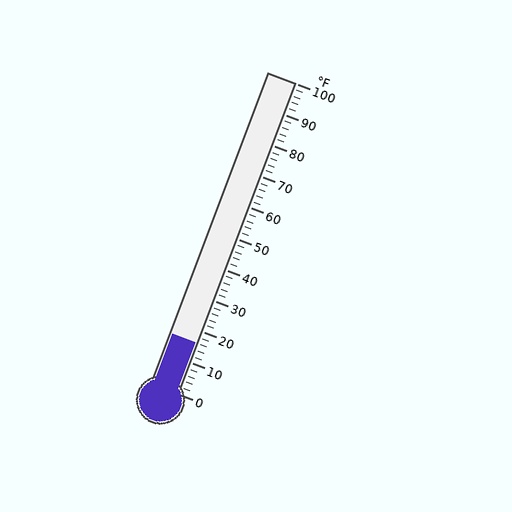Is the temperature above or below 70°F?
The temperature is below 70°F.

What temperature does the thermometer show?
The thermometer shows approximately 16°F.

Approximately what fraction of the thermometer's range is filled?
The thermometer is filled to approximately 15% of its range.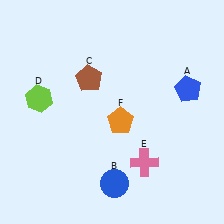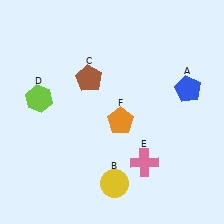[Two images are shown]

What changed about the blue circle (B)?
In Image 1, B is blue. In Image 2, it changed to yellow.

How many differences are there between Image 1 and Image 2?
There is 1 difference between the two images.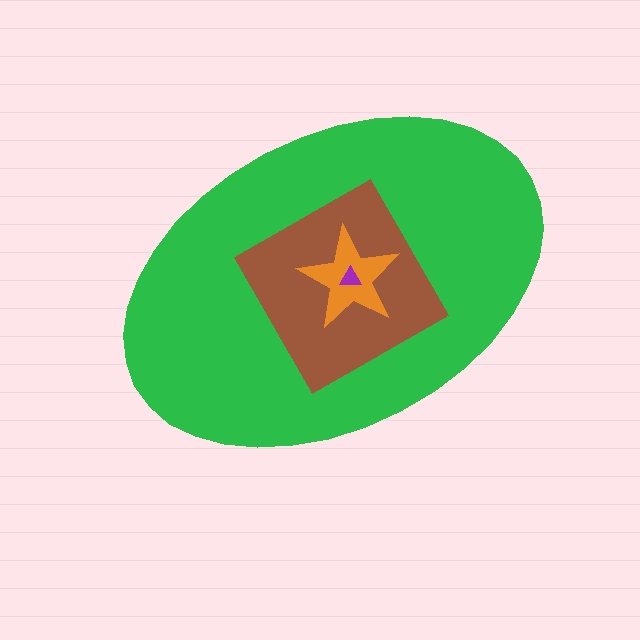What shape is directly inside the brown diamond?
The orange star.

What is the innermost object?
The purple triangle.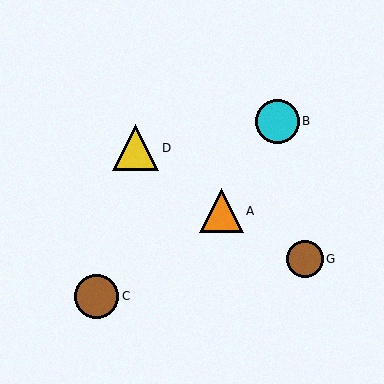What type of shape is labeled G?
Shape G is a brown circle.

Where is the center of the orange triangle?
The center of the orange triangle is at (221, 211).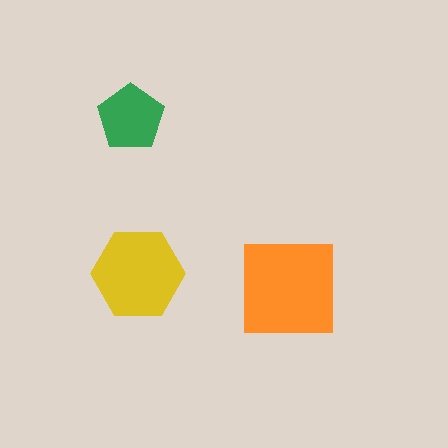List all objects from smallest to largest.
The green pentagon, the yellow hexagon, the orange square.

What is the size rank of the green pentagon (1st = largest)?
3rd.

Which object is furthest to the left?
The green pentagon is leftmost.